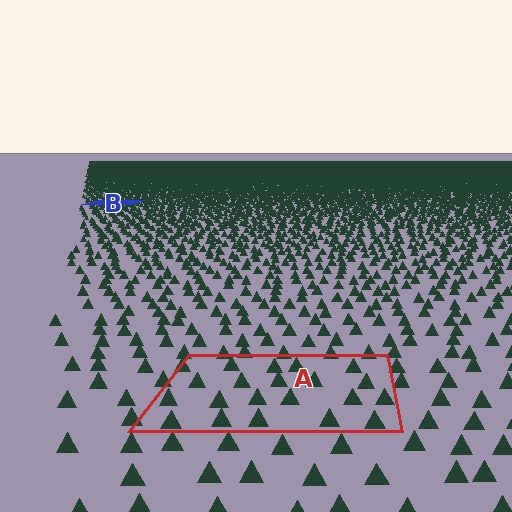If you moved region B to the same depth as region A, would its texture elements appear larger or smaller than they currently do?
They would appear larger. At a closer depth, the same texture elements are projected at a bigger on-screen size.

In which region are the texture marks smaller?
The texture marks are smaller in region B, because it is farther away.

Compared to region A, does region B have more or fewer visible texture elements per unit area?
Region B has more texture elements per unit area — they are packed more densely because it is farther away.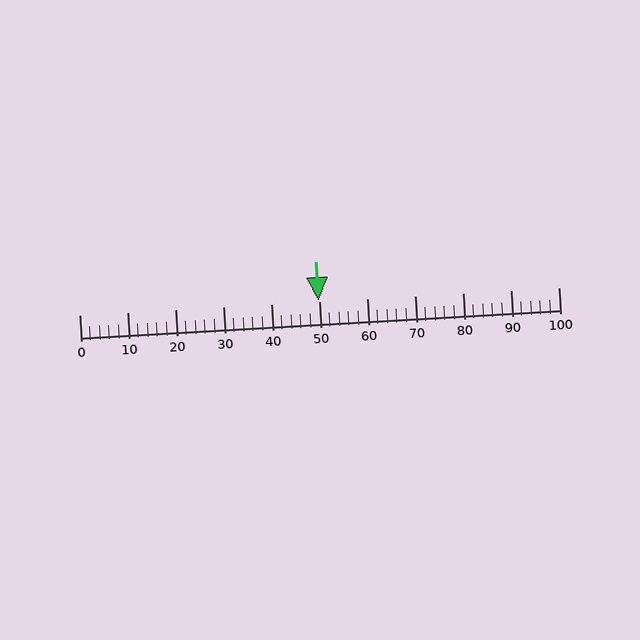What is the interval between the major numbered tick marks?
The major tick marks are spaced 10 units apart.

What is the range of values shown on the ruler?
The ruler shows values from 0 to 100.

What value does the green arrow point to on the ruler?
The green arrow points to approximately 50.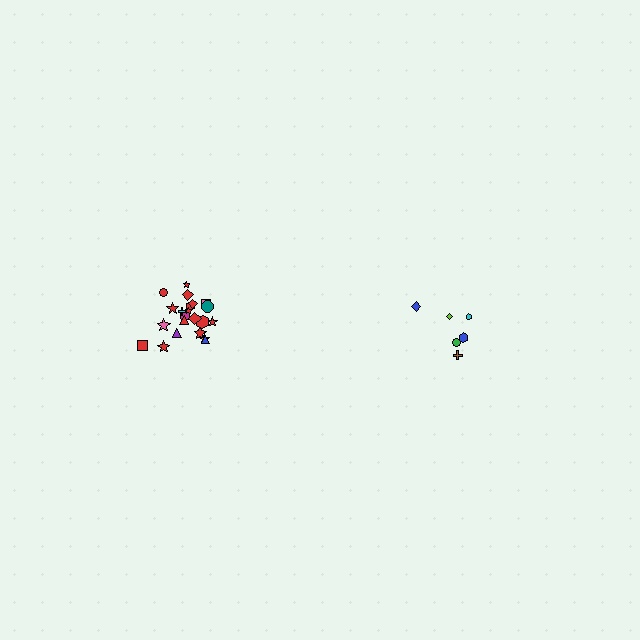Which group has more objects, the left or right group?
The left group.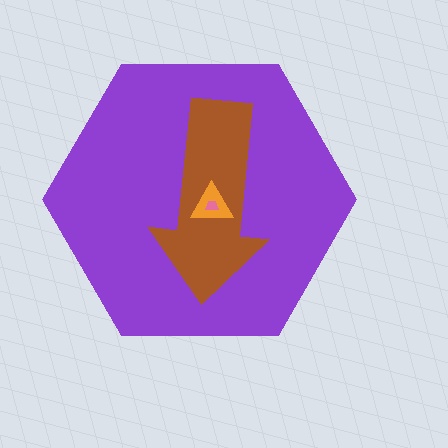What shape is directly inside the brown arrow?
The orange triangle.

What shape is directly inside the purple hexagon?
The brown arrow.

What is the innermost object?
The pink trapezoid.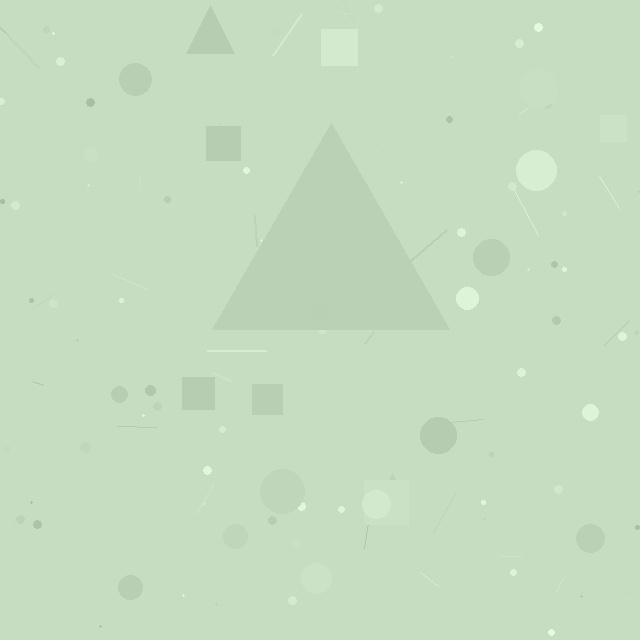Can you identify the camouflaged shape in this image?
The camouflaged shape is a triangle.